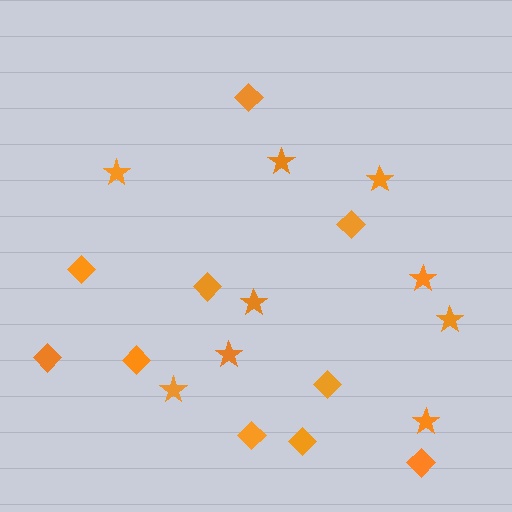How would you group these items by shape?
There are 2 groups: one group of diamonds (10) and one group of stars (9).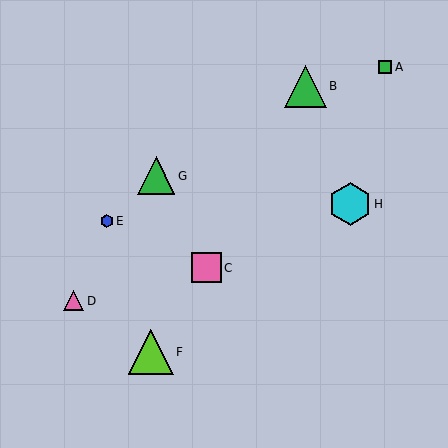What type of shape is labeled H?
Shape H is a cyan hexagon.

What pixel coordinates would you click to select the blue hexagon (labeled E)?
Click at (107, 221) to select the blue hexagon E.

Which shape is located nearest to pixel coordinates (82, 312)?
The pink triangle (labeled D) at (74, 301) is nearest to that location.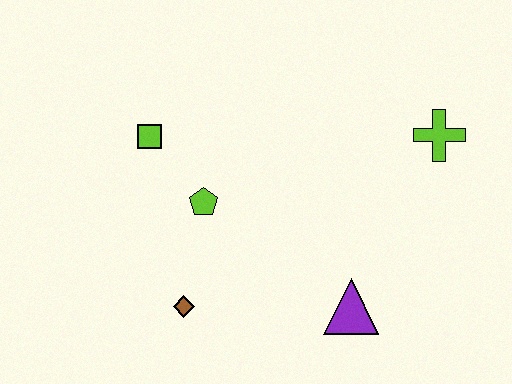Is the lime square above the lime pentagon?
Yes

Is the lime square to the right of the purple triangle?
No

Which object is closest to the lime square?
The lime pentagon is closest to the lime square.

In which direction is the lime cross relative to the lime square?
The lime cross is to the right of the lime square.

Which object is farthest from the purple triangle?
The lime square is farthest from the purple triangle.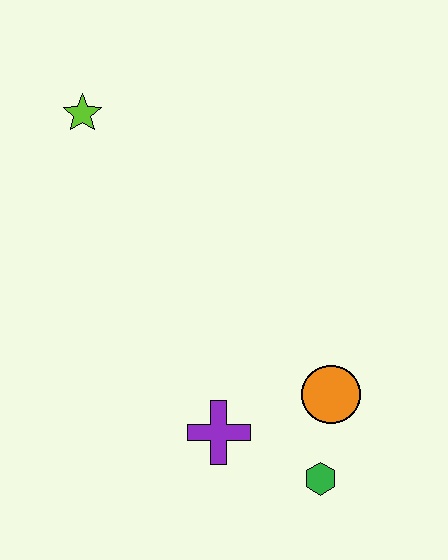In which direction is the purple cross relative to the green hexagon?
The purple cross is to the left of the green hexagon.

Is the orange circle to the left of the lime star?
No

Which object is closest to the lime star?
The purple cross is closest to the lime star.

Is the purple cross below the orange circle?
Yes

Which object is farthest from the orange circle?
The lime star is farthest from the orange circle.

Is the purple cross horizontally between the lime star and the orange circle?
Yes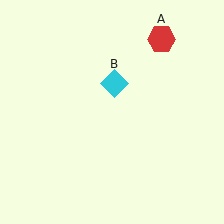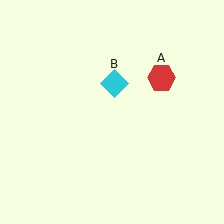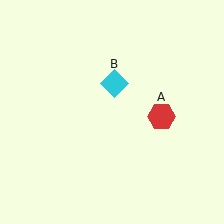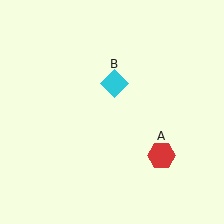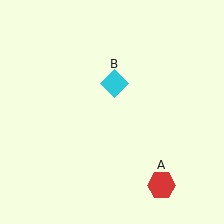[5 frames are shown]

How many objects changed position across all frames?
1 object changed position: red hexagon (object A).